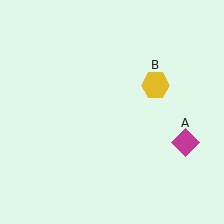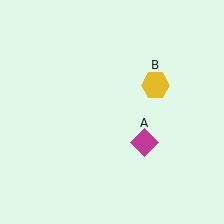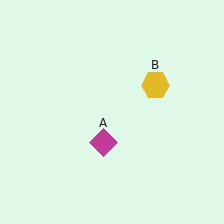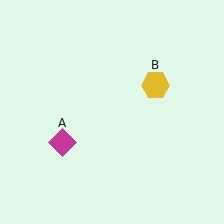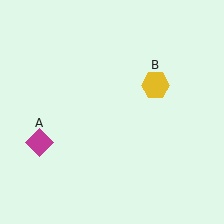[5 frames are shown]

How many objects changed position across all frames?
1 object changed position: magenta diamond (object A).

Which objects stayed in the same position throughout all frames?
Yellow hexagon (object B) remained stationary.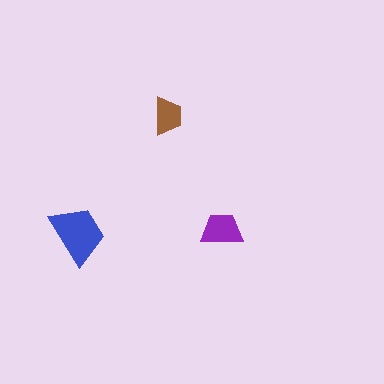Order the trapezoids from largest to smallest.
the blue one, the purple one, the brown one.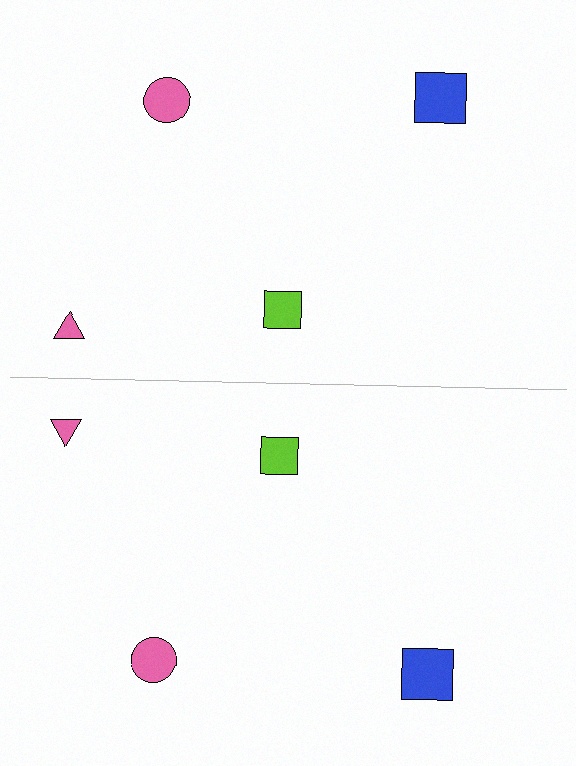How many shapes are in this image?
There are 8 shapes in this image.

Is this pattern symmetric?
Yes, this pattern has bilateral (reflection) symmetry.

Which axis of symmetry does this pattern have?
The pattern has a horizontal axis of symmetry running through the center of the image.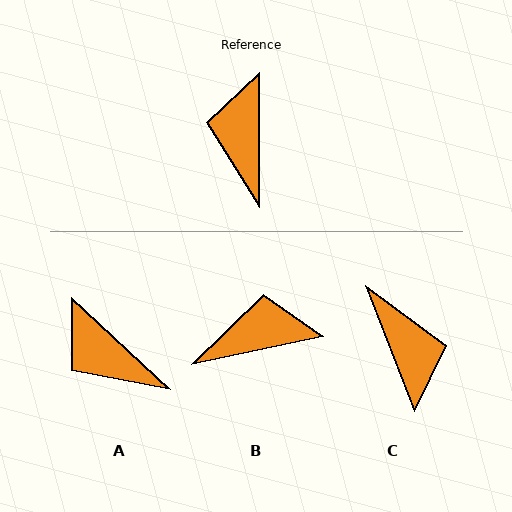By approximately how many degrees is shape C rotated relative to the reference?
Approximately 159 degrees clockwise.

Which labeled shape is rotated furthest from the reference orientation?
C, about 159 degrees away.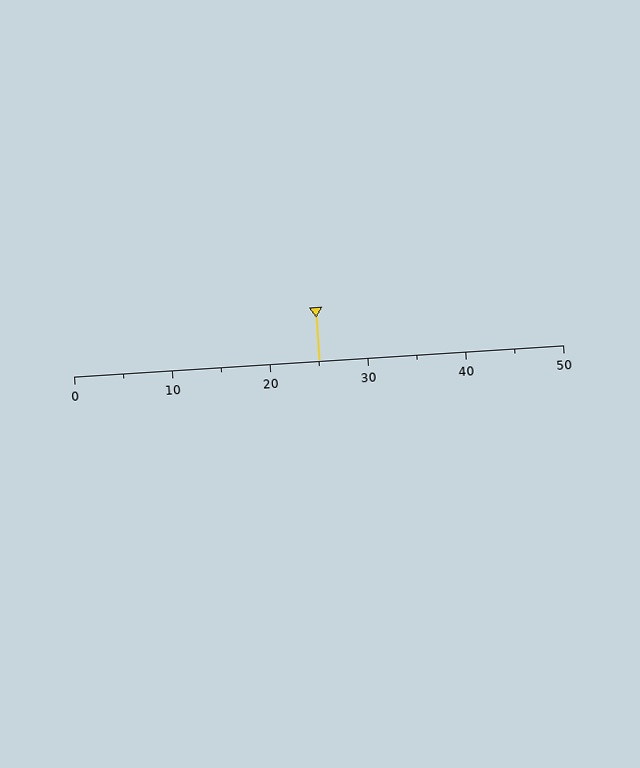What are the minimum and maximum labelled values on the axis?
The axis runs from 0 to 50.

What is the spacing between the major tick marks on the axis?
The major ticks are spaced 10 apart.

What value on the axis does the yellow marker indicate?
The marker indicates approximately 25.